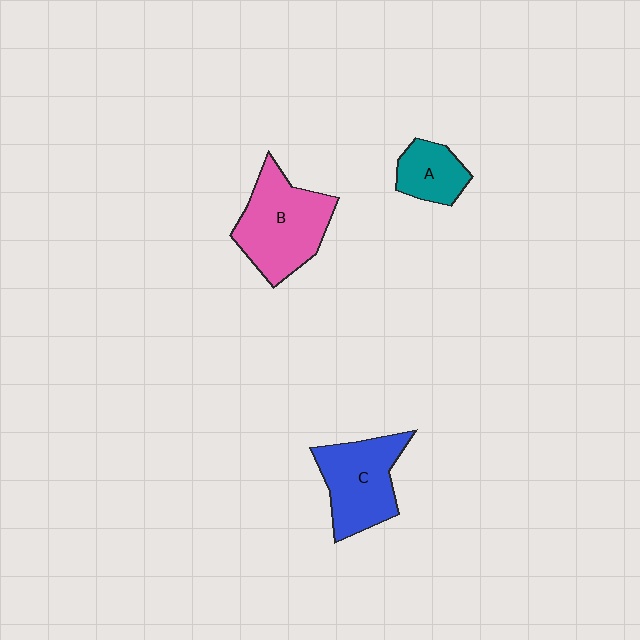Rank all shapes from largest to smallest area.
From largest to smallest: B (pink), C (blue), A (teal).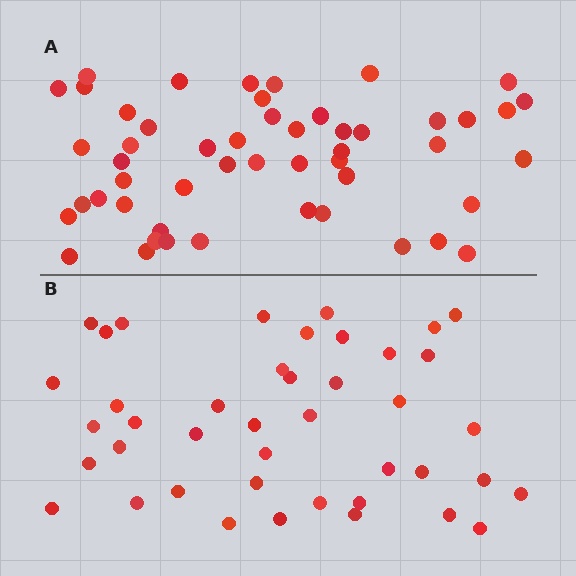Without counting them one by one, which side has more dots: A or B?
Region A (the top region) has more dots.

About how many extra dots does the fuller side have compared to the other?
Region A has roughly 8 or so more dots than region B.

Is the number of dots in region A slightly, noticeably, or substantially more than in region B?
Region A has only slightly more — the two regions are fairly close. The ratio is roughly 1.2 to 1.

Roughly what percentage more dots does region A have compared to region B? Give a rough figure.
About 20% more.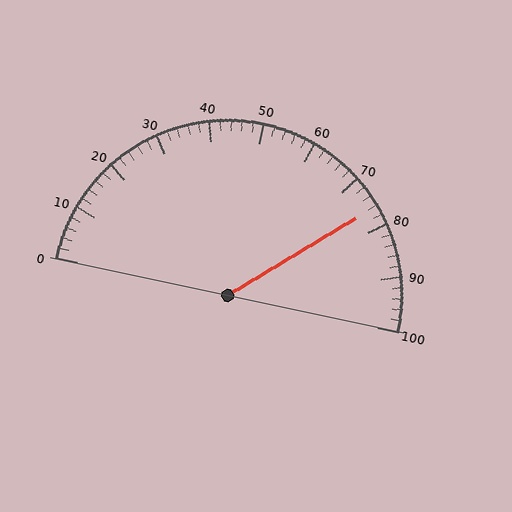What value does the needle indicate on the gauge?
The needle indicates approximately 76.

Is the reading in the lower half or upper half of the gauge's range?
The reading is in the upper half of the range (0 to 100).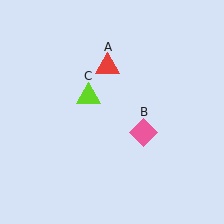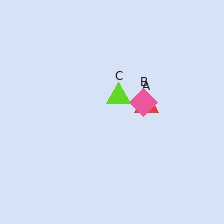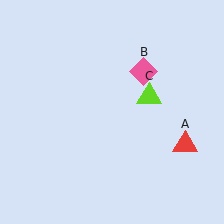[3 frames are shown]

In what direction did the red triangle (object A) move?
The red triangle (object A) moved down and to the right.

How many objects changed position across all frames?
3 objects changed position: red triangle (object A), pink diamond (object B), lime triangle (object C).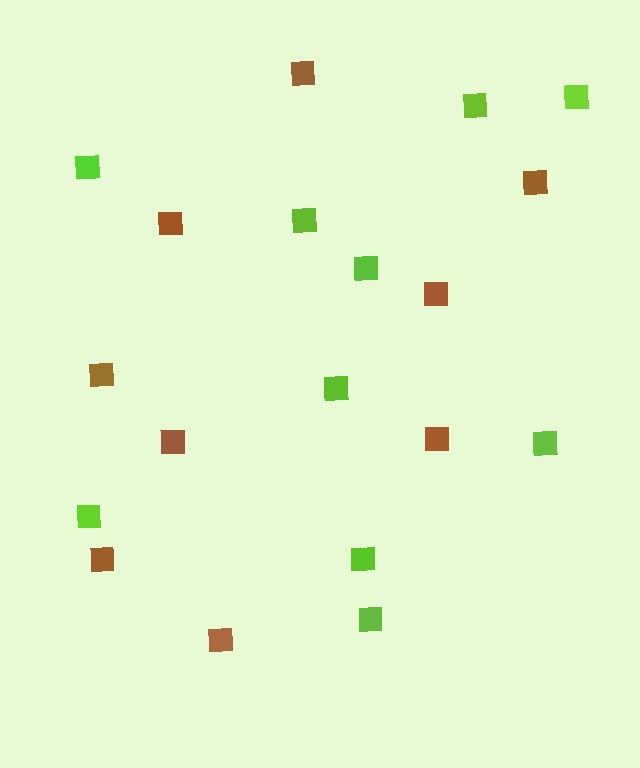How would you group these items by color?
There are 2 groups: one group of brown squares (9) and one group of lime squares (10).